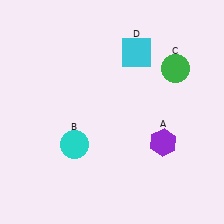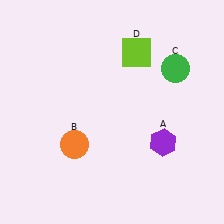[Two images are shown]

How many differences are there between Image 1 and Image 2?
There are 2 differences between the two images.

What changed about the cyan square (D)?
In Image 1, D is cyan. In Image 2, it changed to lime.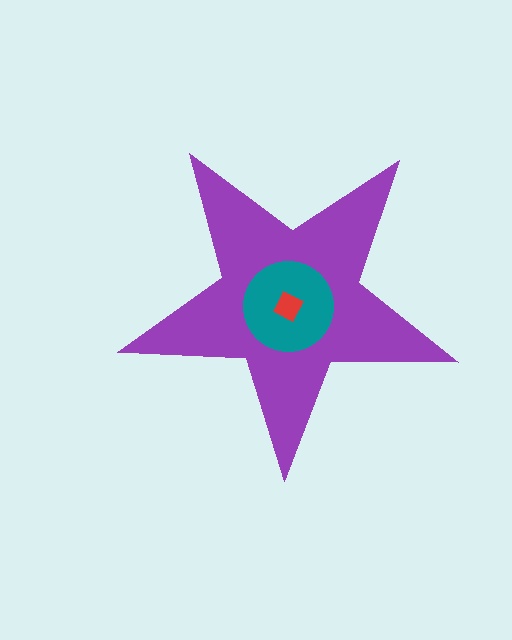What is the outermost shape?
The purple star.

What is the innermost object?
The red square.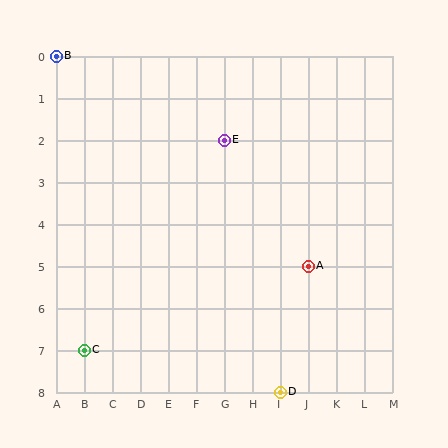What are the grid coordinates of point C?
Point C is at grid coordinates (B, 7).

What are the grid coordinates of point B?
Point B is at grid coordinates (A, 0).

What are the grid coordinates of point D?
Point D is at grid coordinates (I, 8).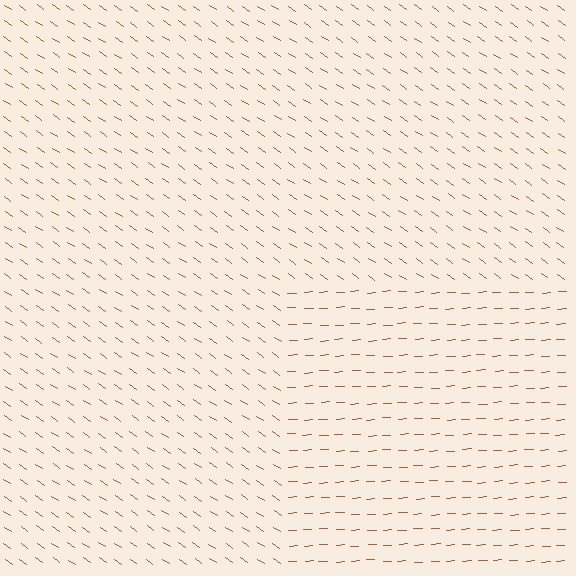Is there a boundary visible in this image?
Yes, there is a texture boundary formed by a change in line orientation.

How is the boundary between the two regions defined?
The boundary is defined purely by a change in line orientation (approximately 38 degrees difference). All lines are the same color and thickness.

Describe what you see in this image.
The image is filled with small brown line segments. A rectangle region in the image has lines oriented differently from the surrounding lines, creating a visible texture boundary.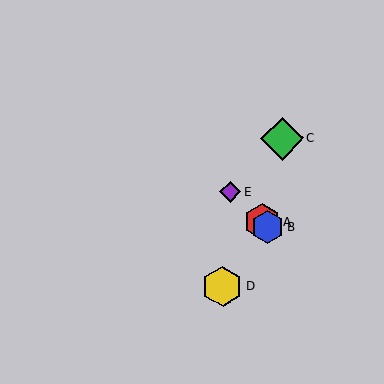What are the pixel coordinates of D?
Object D is at (223, 286).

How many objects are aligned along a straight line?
3 objects (A, B, E) are aligned along a straight line.